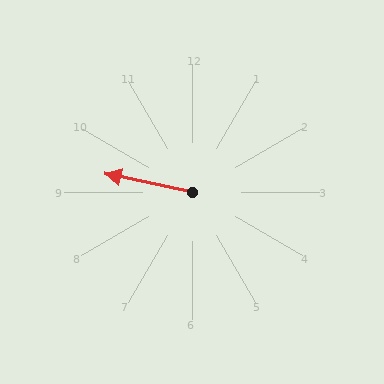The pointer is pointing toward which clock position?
Roughly 9 o'clock.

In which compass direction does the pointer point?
West.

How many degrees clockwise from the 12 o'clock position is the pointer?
Approximately 282 degrees.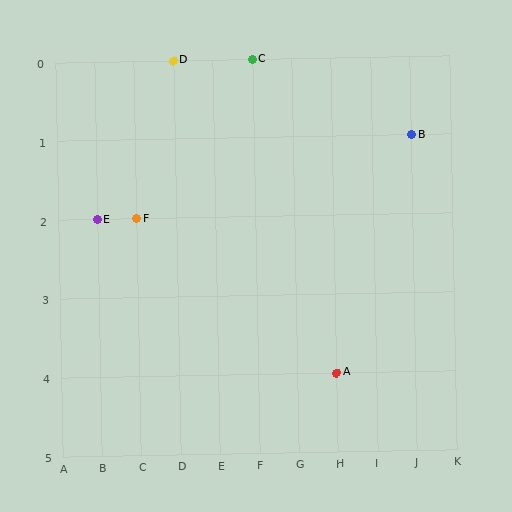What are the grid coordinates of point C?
Point C is at grid coordinates (F, 0).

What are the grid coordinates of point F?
Point F is at grid coordinates (C, 2).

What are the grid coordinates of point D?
Point D is at grid coordinates (D, 0).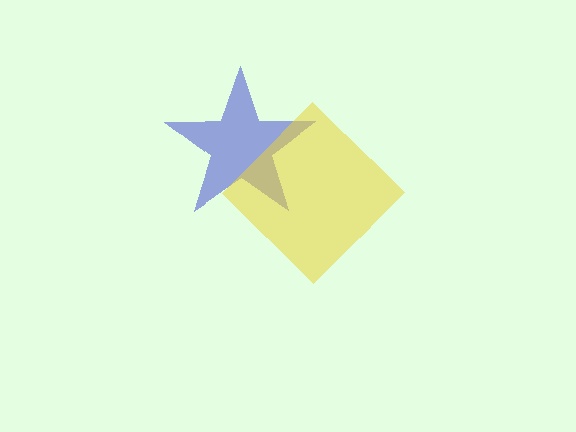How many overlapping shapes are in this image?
There are 2 overlapping shapes in the image.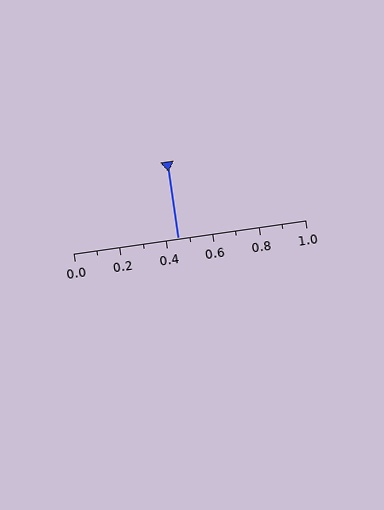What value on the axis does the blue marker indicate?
The marker indicates approximately 0.45.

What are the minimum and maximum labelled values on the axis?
The axis runs from 0.0 to 1.0.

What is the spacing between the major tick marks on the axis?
The major ticks are spaced 0.2 apart.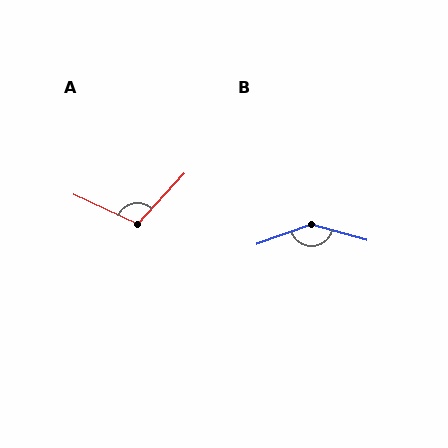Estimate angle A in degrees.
Approximately 108 degrees.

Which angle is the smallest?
A, at approximately 108 degrees.